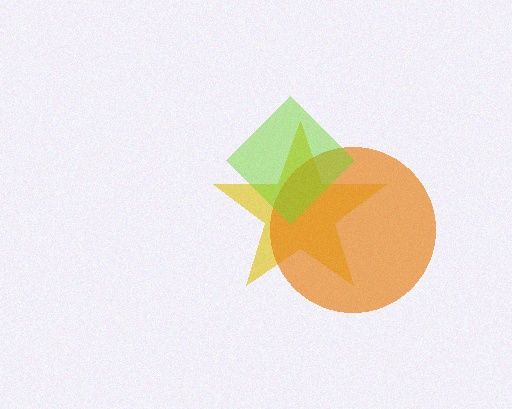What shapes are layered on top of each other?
The layered shapes are: a yellow star, an orange circle, a lime diamond.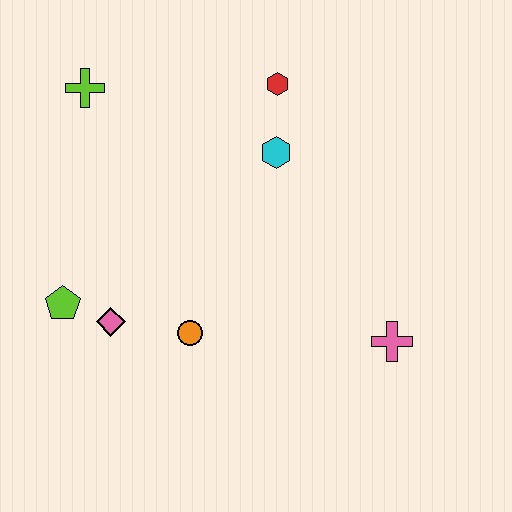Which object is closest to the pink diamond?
The lime pentagon is closest to the pink diamond.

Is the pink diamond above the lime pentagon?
No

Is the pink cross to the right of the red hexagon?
Yes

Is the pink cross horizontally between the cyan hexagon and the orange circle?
No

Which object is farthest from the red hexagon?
The lime pentagon is farthest from the red hexagon.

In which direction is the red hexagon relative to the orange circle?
The red hexagon is above the orange circle.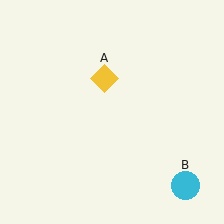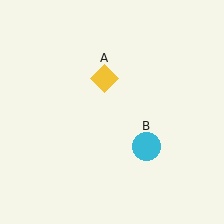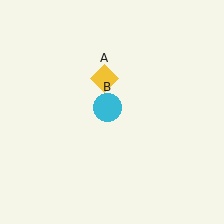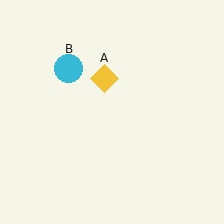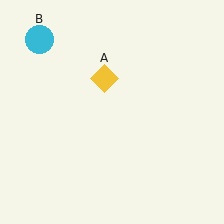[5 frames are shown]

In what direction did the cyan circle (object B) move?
The cyan circle (object B) moved up and to the left.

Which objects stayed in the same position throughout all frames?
Yellow diamond (object A) remained stationary.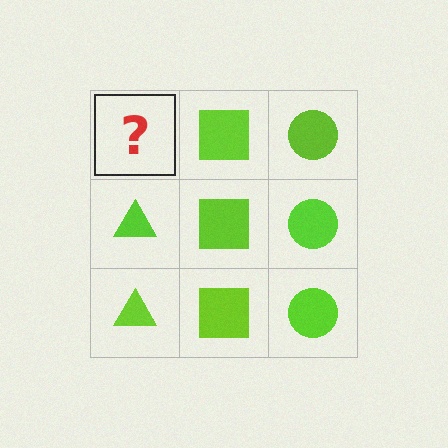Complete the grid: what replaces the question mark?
The question mark should be replaced with a lime triangle.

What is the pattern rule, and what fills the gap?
The rule is that each column has a consistent shape. The gap should be filled with a lime triangle.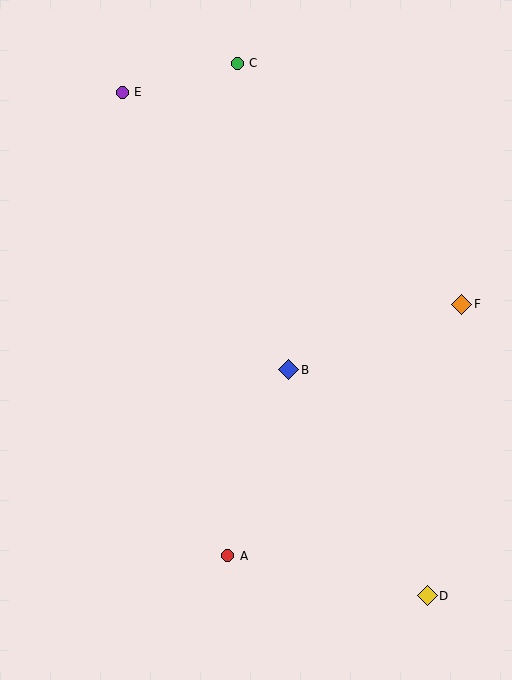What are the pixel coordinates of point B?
Point B is at (288, 370).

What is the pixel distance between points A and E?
The distance between A and E is 475 pixels.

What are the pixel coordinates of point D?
Point D is at (427, 596).